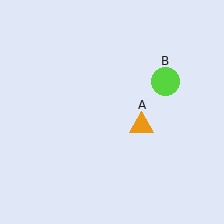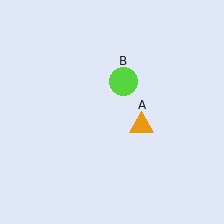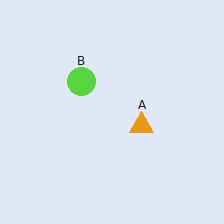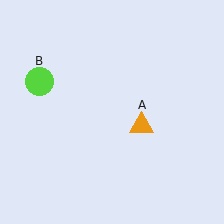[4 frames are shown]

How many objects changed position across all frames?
1 object changed position: lime circle (object B).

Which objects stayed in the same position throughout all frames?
Orange triangle (object A) remained stationary.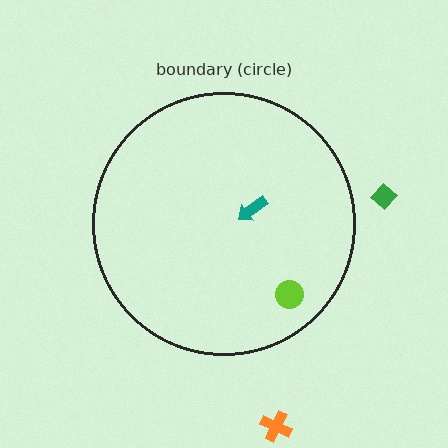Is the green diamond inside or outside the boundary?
Outside.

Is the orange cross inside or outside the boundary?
Outside.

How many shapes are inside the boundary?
2 inside, 2 outside.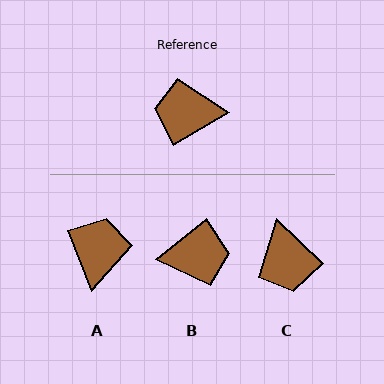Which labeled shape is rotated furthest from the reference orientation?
B, about 172 degrees away.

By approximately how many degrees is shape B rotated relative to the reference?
Approximately 172 degrees clockwise.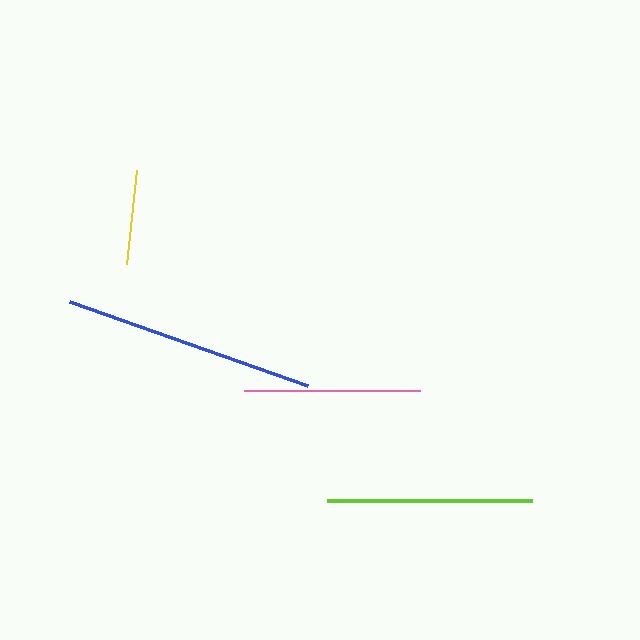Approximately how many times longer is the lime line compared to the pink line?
The lime line is approximately 1.2 times the length of the pink line.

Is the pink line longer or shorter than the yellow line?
The pink line is longer than the yellow line.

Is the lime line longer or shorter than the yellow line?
The lime line is longer than the yellow line.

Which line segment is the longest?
The blue line is the longest at approximately 253 pixels.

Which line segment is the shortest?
The yellow line is the shortest at approximately 95 pixels.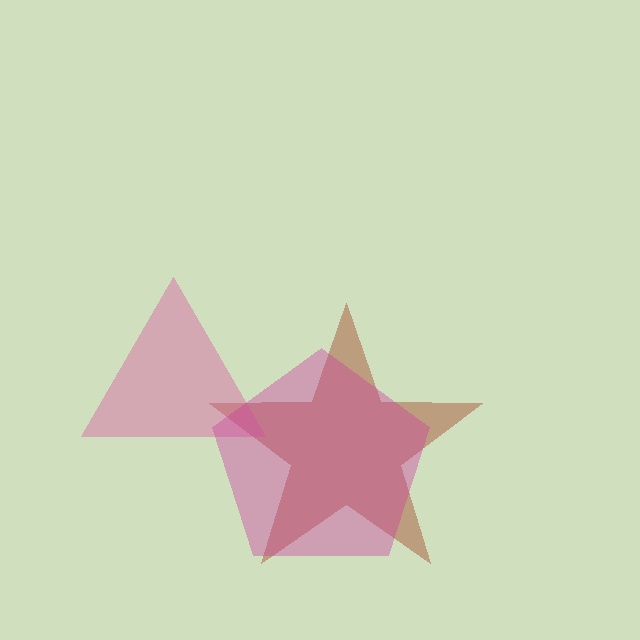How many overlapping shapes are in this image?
There are 3 overlapping shapes in the image.